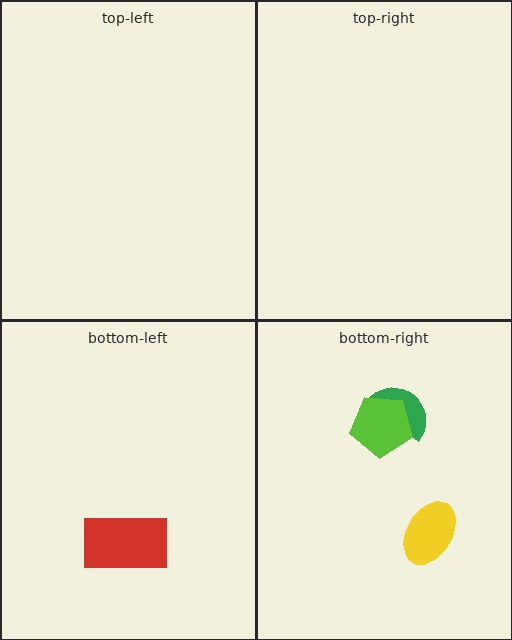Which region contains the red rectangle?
The bottom-left region.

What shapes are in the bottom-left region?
The red rectangle.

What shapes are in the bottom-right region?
The yellow ellipse, the green semicircle, the lime pentagon.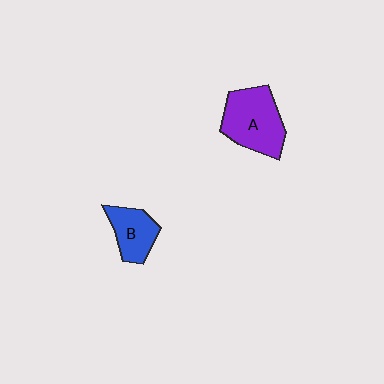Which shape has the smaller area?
Shape B (blue).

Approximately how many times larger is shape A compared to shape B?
Approximately 1.6 times.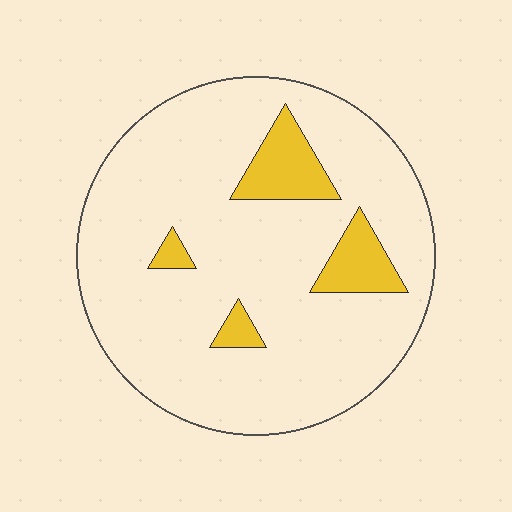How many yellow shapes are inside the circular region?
4.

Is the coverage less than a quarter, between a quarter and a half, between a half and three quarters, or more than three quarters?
Less than a quarter.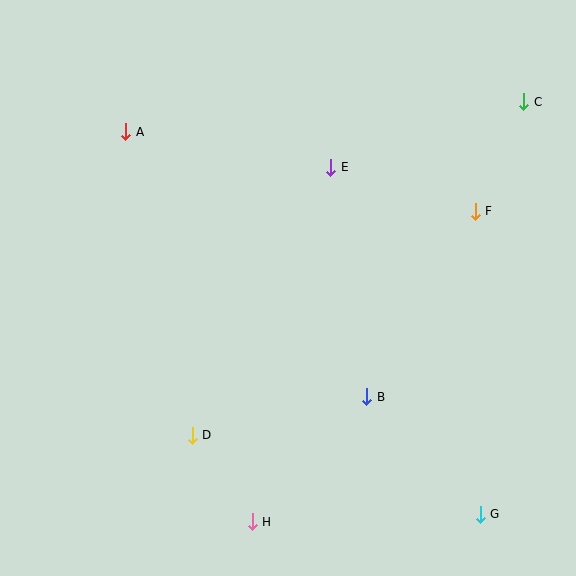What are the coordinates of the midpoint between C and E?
The midpoint between C and E is at (427, 135).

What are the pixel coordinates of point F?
Point F is at (475, 211).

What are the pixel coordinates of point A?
Point A is at (126, 132).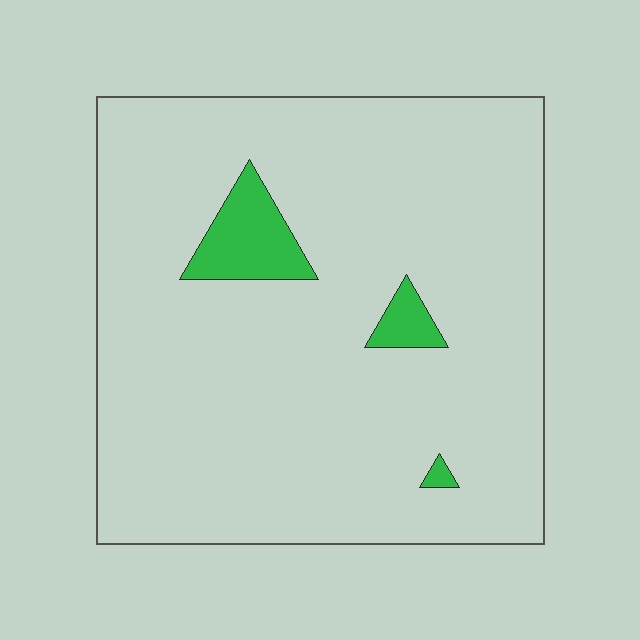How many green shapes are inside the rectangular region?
3.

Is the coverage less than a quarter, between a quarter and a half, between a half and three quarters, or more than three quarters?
Less than a quarter.